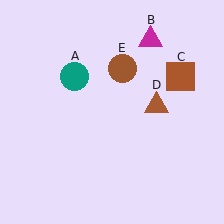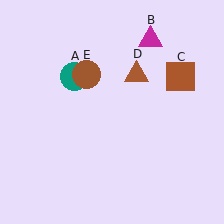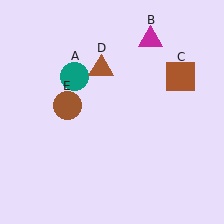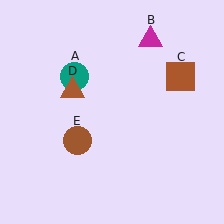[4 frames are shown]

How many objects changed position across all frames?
2 objects changed position: brown triangle (object D), brown circle (object E).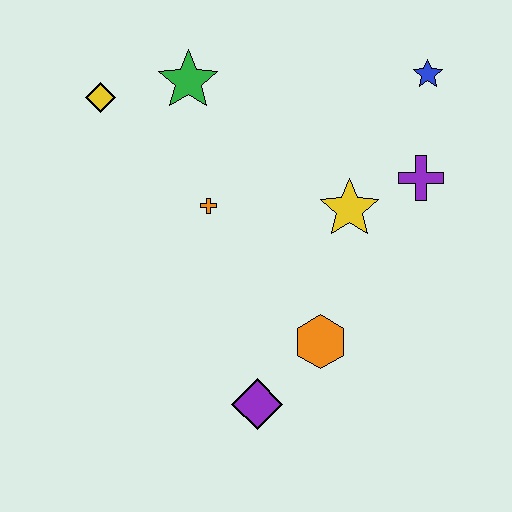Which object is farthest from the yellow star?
The yellow diamond is farthest from the yellow star.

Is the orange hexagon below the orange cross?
Yes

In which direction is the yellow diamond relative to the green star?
The yellow diamond is to the left of the green star.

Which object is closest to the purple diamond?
The orange hexagon is closest to the purple diamond.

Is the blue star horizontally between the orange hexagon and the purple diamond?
No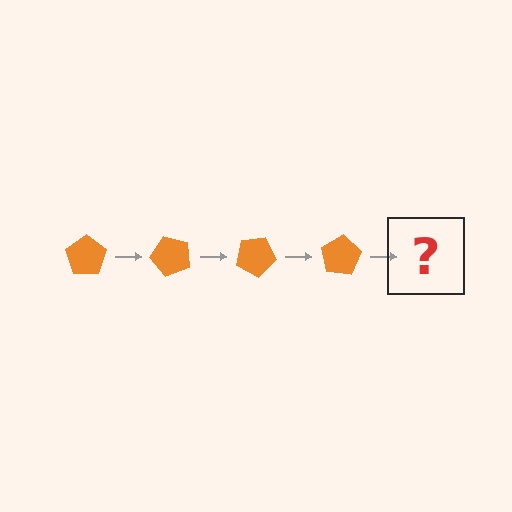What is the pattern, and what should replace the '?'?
The pattern is that the pentagon rotates 50 degrees each step. The '?' should be an orange pentagon rotated 200 degrees.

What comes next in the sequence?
The next element should be an orange pentagon rotated 200 degrees.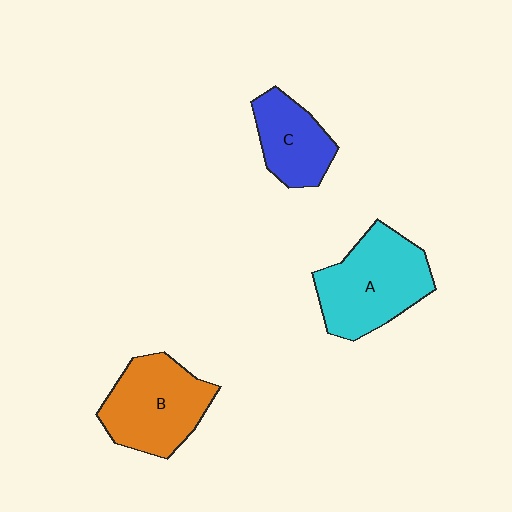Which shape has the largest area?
Shape A (cyan).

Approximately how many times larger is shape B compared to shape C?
Approximately 1.5 times.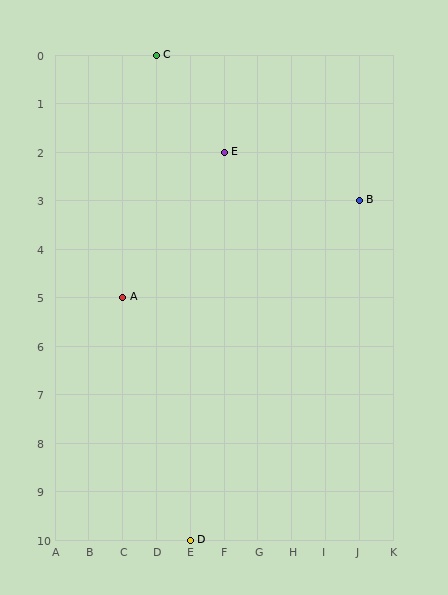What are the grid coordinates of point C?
Point C is at grid coordinates (D, 0).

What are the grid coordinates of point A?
Point A is at grid coordinates (C, 5).